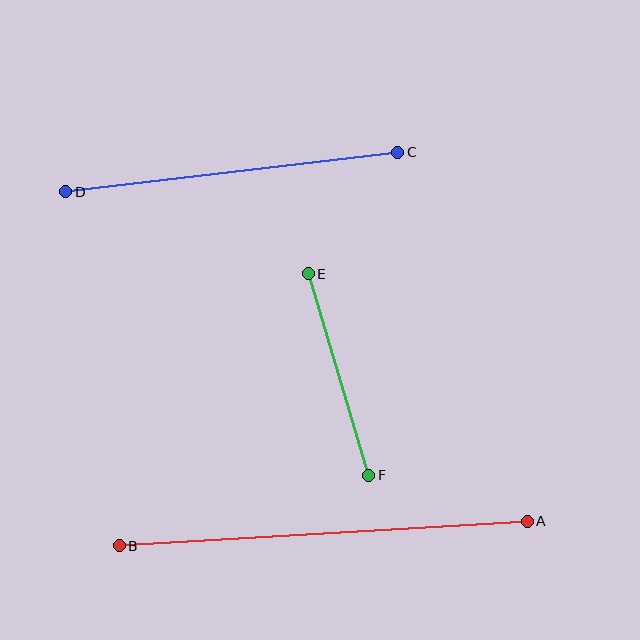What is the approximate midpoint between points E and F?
The midpoint is at approximately (338, 375) pixels.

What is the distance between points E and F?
The distance is approximately 211 pixels.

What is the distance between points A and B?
The distance is approximately 409 pixels.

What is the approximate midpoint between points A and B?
The midpoint is at approximately (323, 534) pixels.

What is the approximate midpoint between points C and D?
The midpoint is at approximately (232, 172) pixels.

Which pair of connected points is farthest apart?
Points A and B are farthest apart.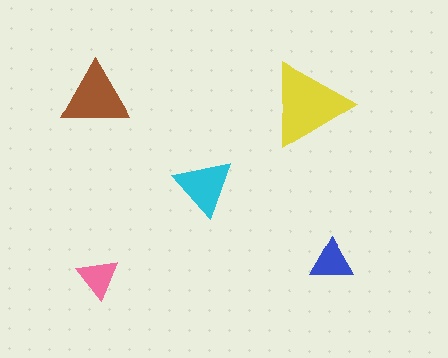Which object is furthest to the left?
The brown triangle is leftmost.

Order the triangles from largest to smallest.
the yellow one, the brown one, the cyan one, the blue one, the pink one.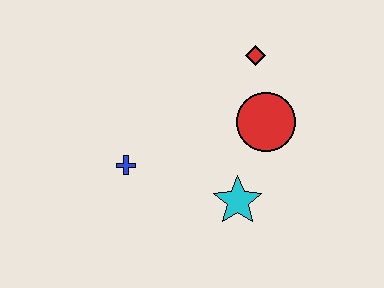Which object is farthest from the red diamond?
The blue cross is farthest from the red diamond.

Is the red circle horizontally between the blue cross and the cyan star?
No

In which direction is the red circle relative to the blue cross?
The red circle is to the right of the blue cross.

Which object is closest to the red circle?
The red diamond is closest to the red circle.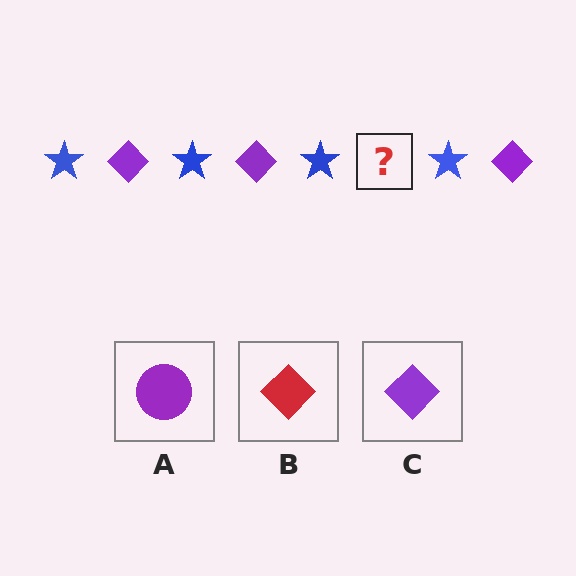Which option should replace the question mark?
Option C.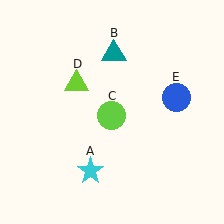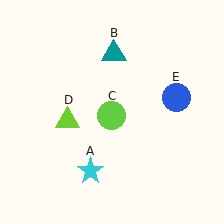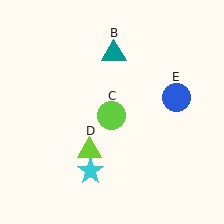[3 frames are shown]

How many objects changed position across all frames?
1 object changed position: lime triangle (object D).